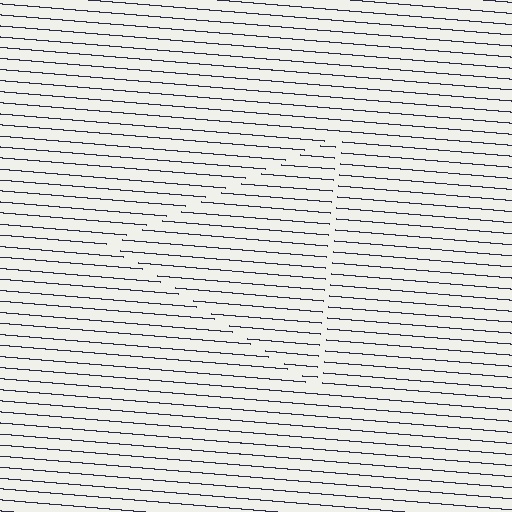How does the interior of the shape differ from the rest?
The interior of the shape contains the same grating, shifted by half a period — the contour is defined by the phase discontinuity where line-ends from the inner and outer gratings abut.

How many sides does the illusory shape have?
3 sides — the line-ends trace a triangle.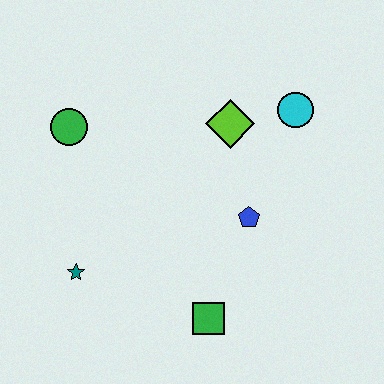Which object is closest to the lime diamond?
The cyan circle is closest to the lime diamond.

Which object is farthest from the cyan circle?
The teal star is farthest from the cyan circle.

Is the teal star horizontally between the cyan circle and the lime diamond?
No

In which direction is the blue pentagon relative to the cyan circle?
The blue pentagon is below the cyan circle.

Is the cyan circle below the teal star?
No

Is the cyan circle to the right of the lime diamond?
Yes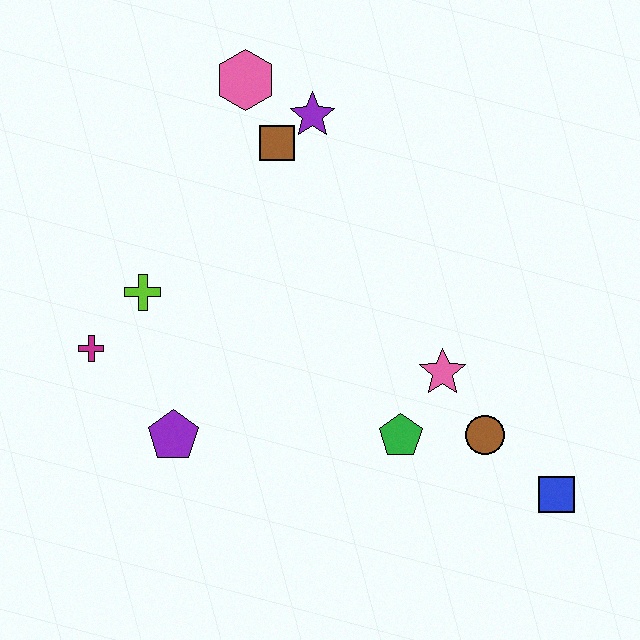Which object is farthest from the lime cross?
The blue square is farthest from the lime cross.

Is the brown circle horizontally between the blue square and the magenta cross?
Yes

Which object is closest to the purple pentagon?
The magenta cross is closest to the purple pentagon.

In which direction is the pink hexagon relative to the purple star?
The pink hexagon is to the left of the purple star.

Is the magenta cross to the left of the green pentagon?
Yes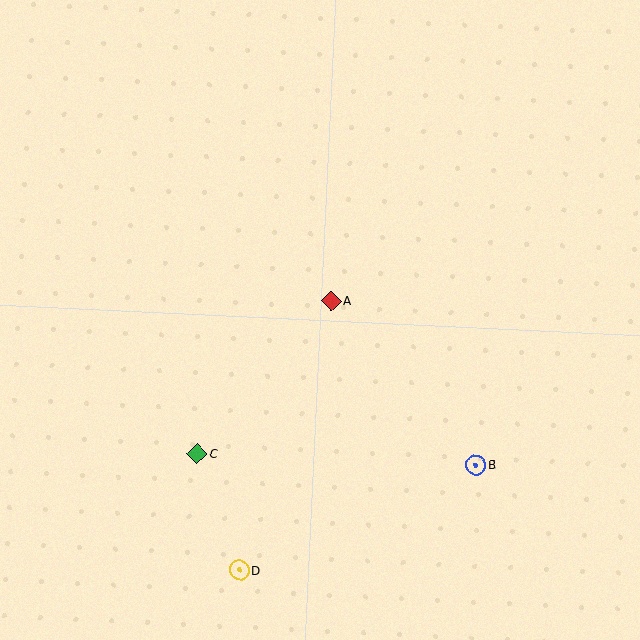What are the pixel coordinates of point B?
Point B is at (476, 465).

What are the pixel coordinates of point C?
Point C is at (197, 454).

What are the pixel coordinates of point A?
Point A is at (331, 301).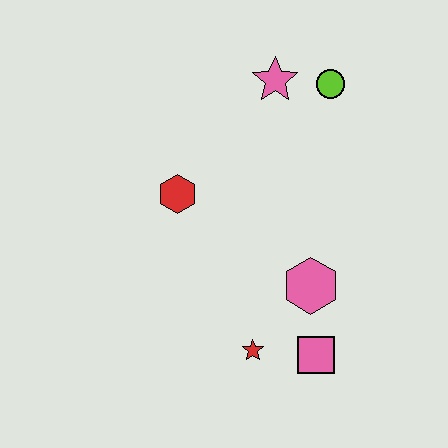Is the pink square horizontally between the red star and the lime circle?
Yes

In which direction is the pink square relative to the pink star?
The pink square is below the pink star.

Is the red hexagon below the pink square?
No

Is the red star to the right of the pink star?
No